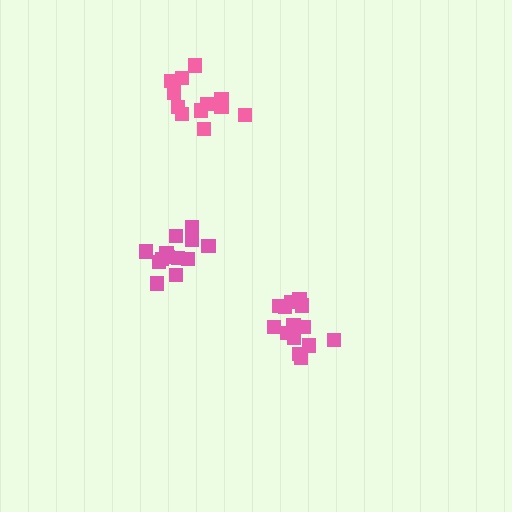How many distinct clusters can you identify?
There are 3 distinct clusters.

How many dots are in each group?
Group 1: 13 dots, Group 2: 15 dots, Group 3: 13 dots (41 total).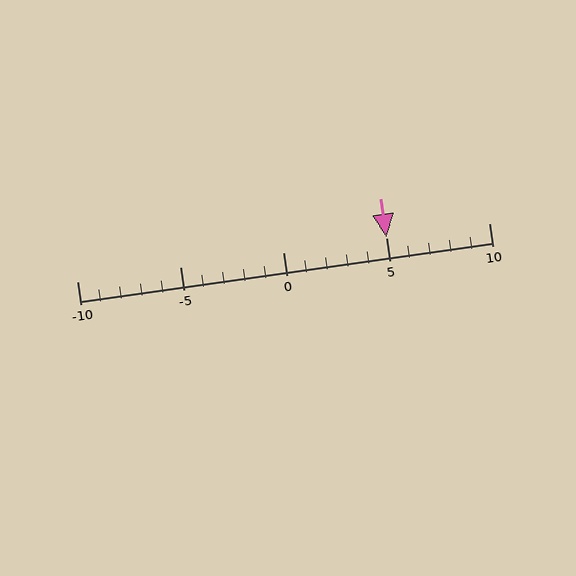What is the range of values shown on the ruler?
The ruler shows values from -10 to 10.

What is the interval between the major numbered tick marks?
The major tick marks are spaced 5 units apart.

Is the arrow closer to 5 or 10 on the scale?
The arrow is closer to 5.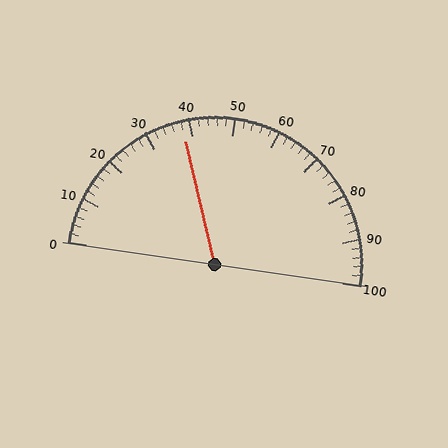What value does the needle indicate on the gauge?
The needle indicates approximately 38.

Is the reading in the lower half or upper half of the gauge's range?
The reading is in the lower half of the range (0 to 100).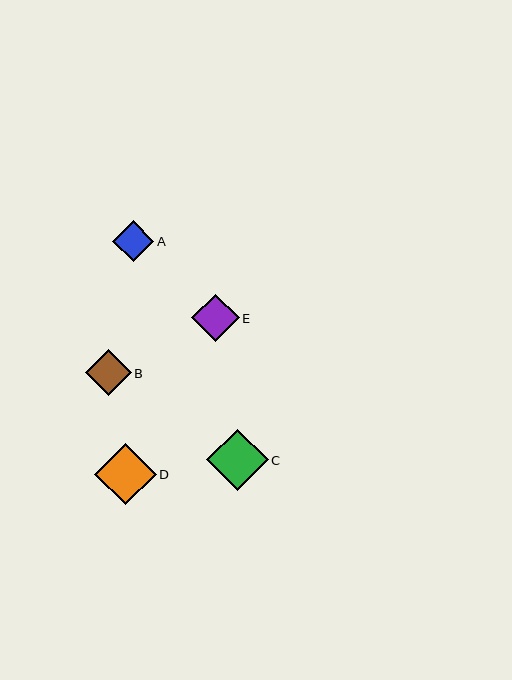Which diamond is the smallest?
Diamond A is the smallest with a size of approximately 41 pixels.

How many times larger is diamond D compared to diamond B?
Diamond D is approximately 1.3 times the size of diamond B.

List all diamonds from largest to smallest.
From largest to smallest: D, C, E, B, A.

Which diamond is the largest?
Diamond D is the largest with a size of approximately 61 pixels.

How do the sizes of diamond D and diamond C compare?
Diamond D and diamond C are approximately the same size.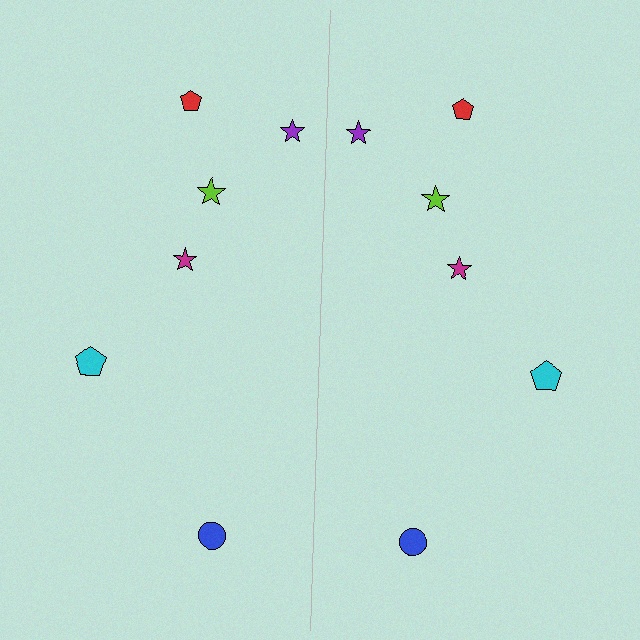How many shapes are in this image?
There are 12 shapes in this image.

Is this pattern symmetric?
Yes, this pattern has bilateral (reflection) symmetry.